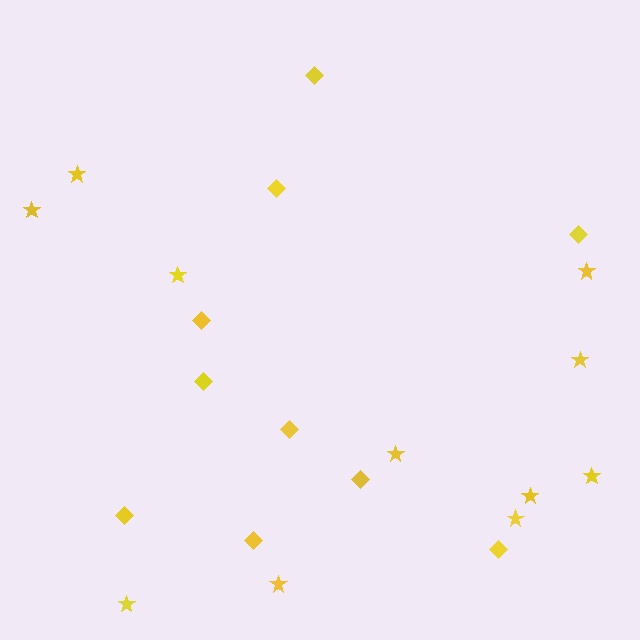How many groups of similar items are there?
There are 2 groups: one group of stars (11) and one group of diamonds (10).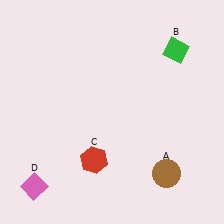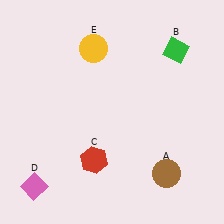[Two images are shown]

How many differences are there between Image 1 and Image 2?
There is 1 difference between the two images.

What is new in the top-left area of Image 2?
A yellow circle (E) was added in the top-left area of Image 2.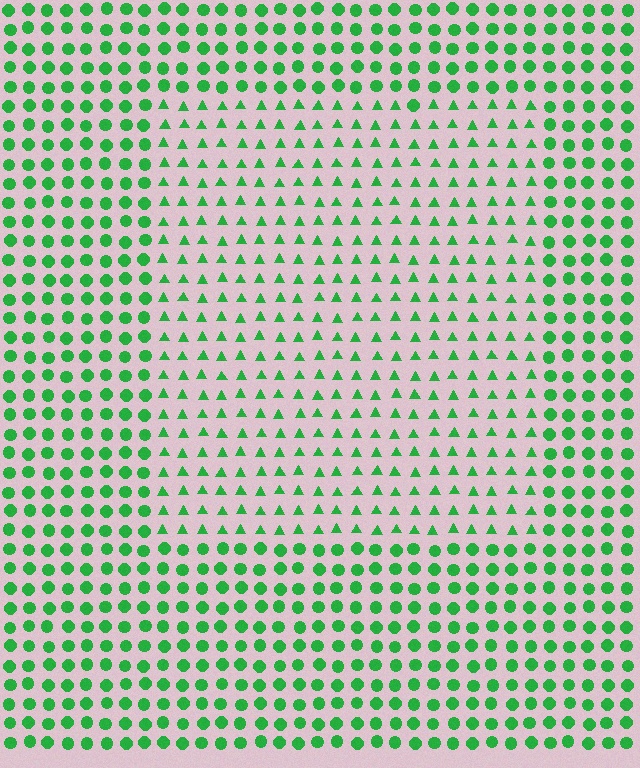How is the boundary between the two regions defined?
The boundary is defined by a change in element shape: triangles inside vs. circles outside. All elements share the same color and spacing.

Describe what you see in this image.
The image is filled with small green elements arranged in a uniform grid. A rectangle-shaped region contains triangles, while the surrounding area contains circles. The boundary is defined purely by the change in element shape.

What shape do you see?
I see a rectangle.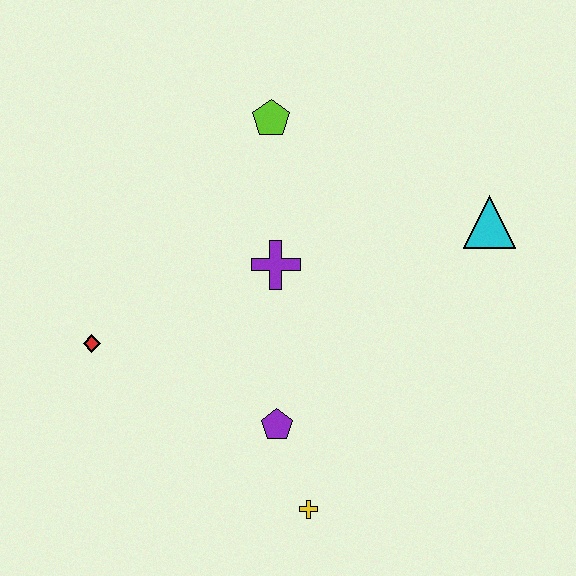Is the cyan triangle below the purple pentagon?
No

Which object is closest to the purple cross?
The lime pentagon is closest to the purple cross.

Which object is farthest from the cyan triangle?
The red diamond is farthest from the cyan triangle.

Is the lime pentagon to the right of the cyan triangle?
No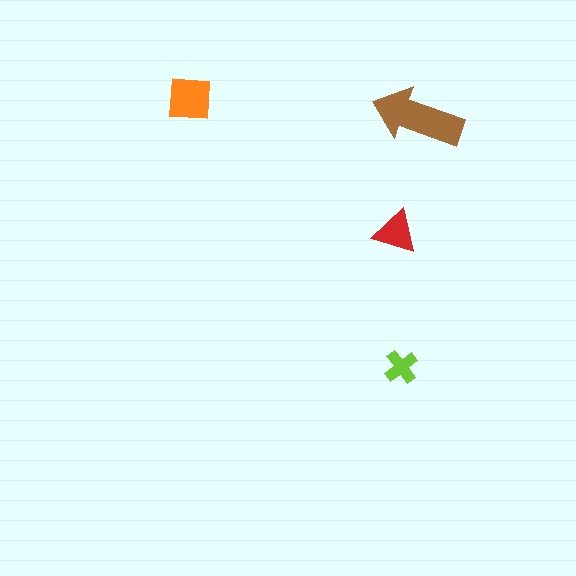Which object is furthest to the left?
The orange square is leftmost.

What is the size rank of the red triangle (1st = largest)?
3rd.